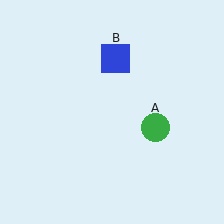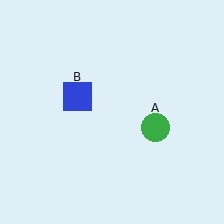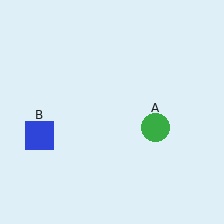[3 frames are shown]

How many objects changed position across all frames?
1 object changed position: blue square (object B).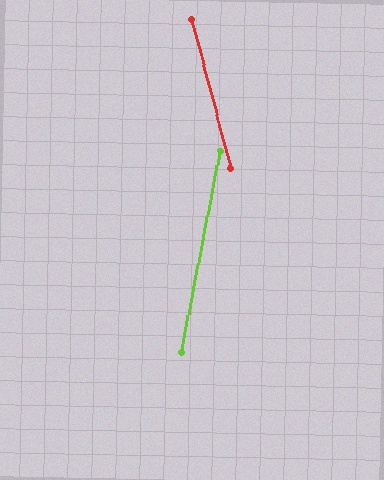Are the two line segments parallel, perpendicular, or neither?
Neither parallel nor perpendicular — they differ by about 25°.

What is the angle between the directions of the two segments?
Approximately 25 degrees.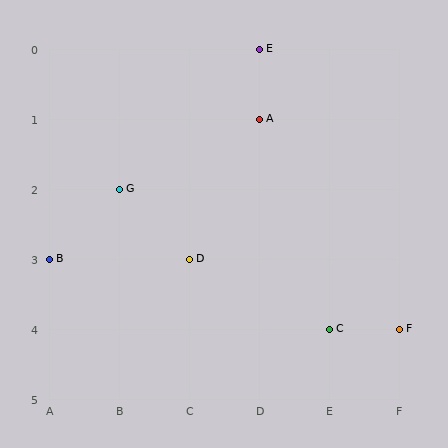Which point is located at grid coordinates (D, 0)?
Point E is at (D, 0).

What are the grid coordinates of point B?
Point B is at grid coordinates (A, 3).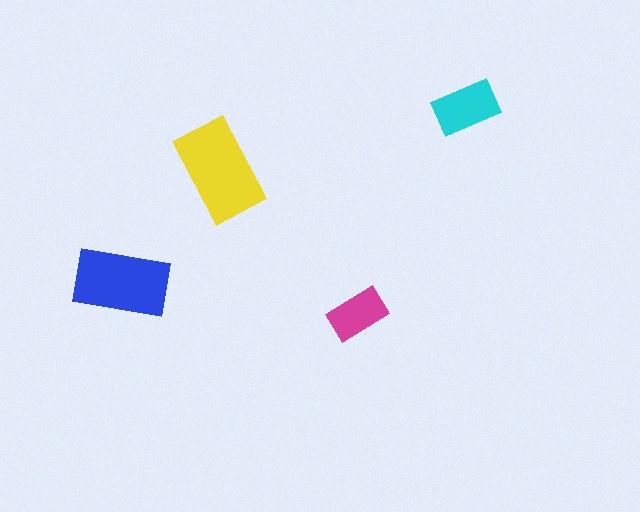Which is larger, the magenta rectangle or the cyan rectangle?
The cyan one.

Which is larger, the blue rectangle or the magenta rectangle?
The blue one.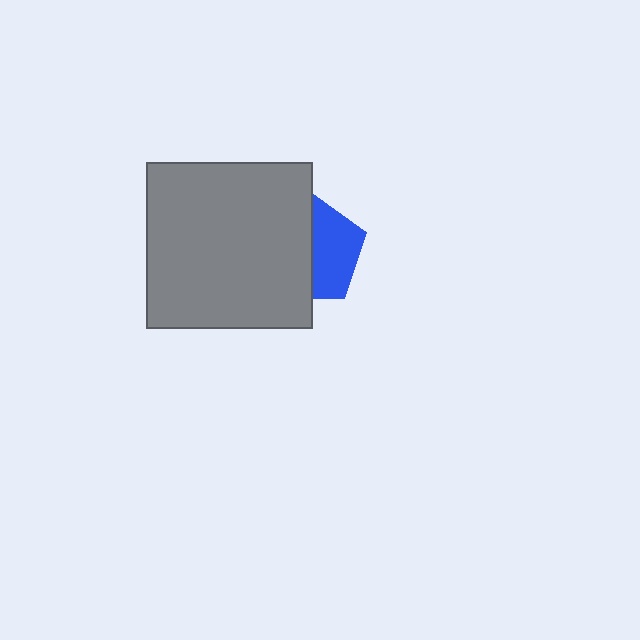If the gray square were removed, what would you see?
You would see the complete blue pentagon.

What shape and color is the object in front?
The object in front is a gray square.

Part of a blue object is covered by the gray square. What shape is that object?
It is a pentagon.